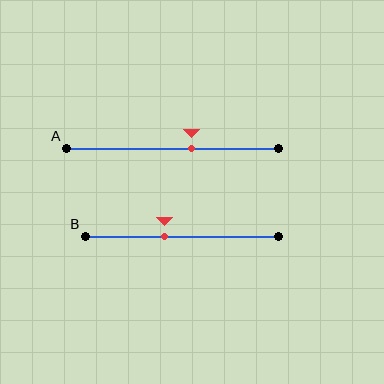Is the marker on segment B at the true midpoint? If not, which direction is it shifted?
No, the marker on segment B is shifted to the left by about 9% of the segment length.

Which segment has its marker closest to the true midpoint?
Segment B has its marker closest to the true midpoint.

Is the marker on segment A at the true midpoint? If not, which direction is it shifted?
No, the marker on segment A is shifted to the right by about 9% of the segment length.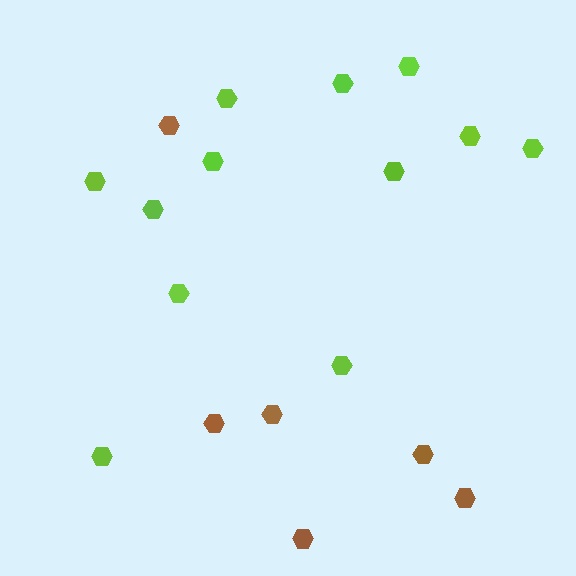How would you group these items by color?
There are 2 groups: one group of brown hexagons (6) and one group of lime hexagons (12).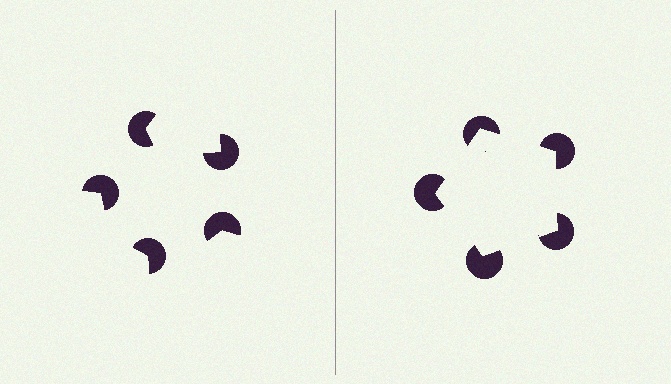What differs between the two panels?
The pac-man discs are positioned identically on both sides; only the wedge orientations differ. On the right they align to a pentagon; on the left they are misaligned.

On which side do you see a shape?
An illusory pentagon appears on the right side. On the left side the wedge cuts are rotated, so no coherent shape forms.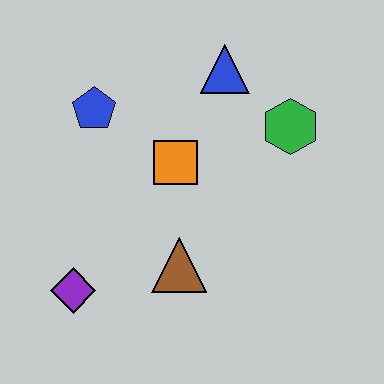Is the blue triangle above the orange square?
Yes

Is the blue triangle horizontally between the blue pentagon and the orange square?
No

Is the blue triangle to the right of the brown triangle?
Yes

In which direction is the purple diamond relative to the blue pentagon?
The purple diamond is below the blue pentagon.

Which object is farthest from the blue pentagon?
The green hexagon is farthest from the blue pentagon.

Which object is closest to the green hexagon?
The blue triangle is closest to the green hexagon.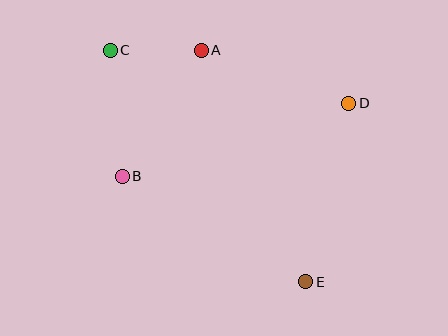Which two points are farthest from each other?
Points C and E are farthest from each other.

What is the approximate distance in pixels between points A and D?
The distance between A and D is approximately 157 pixels.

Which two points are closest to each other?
Points A and C are closest to each other.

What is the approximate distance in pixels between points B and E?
The distance between B and E is approximately 212 pixels.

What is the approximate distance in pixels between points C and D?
The distance between C and D is approximately 244 pixels.